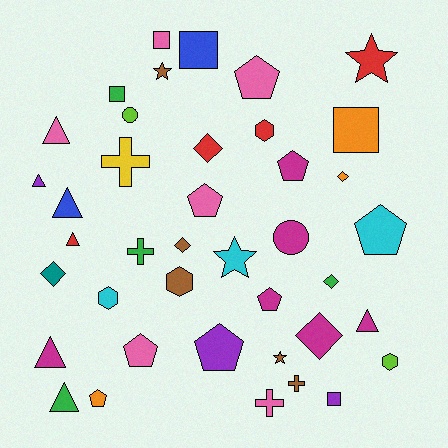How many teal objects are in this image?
There is 1 teal object.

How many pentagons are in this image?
There are 8 pentagons.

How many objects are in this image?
There are 40 objects.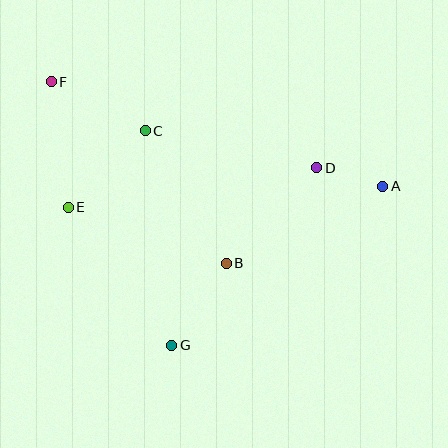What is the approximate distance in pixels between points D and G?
The distance between D and G is approximately 229 pixels.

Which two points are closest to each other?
Points A and D are closest to each other.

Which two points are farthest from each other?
Points A and F are farthest from each other.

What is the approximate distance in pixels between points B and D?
The distance between B and D is approximately 131 pixels.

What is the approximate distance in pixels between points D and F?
The distance between D and F is approximately 279 pixels.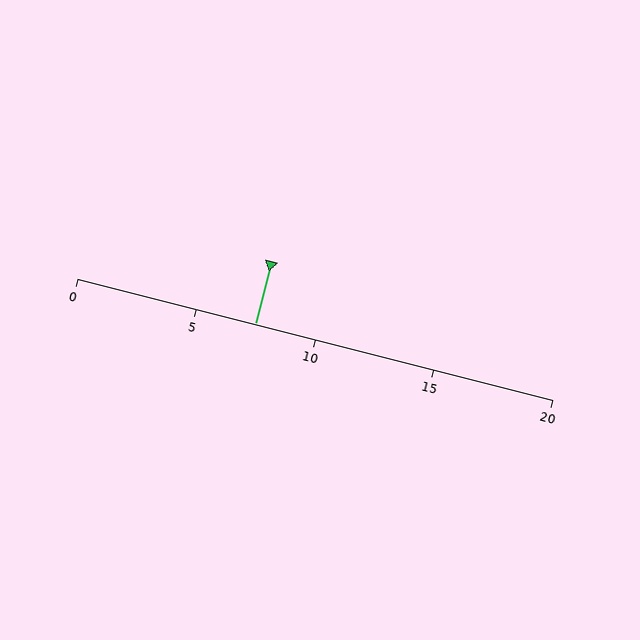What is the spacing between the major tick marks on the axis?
The major ticks are spaced 5 apart.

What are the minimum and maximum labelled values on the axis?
The axis runs from 0 to 20.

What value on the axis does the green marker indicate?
The marker indicates approximately 7.5.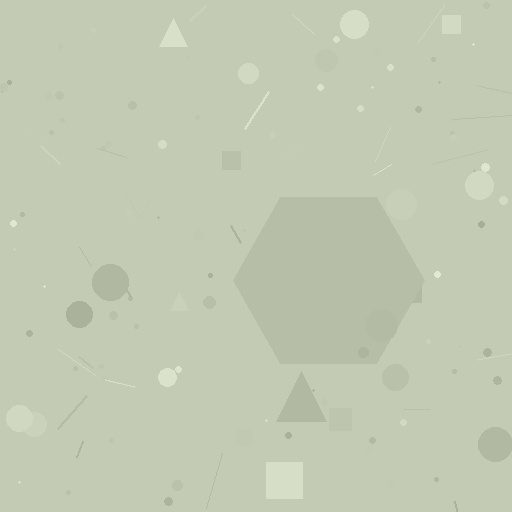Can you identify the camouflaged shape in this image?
The camouflaged shape is a hexagon.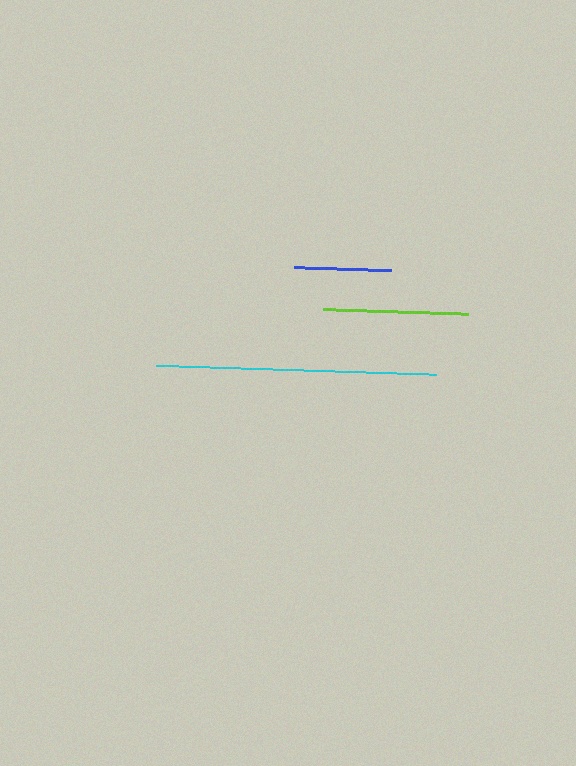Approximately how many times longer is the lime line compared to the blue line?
The lime line is approximately 1.5 times the length of the blue line.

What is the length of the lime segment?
The lime segment is approximately 145 pixels long.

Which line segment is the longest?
The cyan line is the longest at approximately 280 pixels.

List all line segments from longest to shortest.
From longest to shortest: cyan, lime, blue.